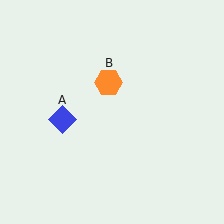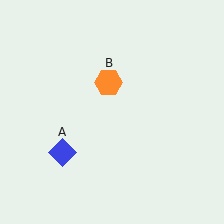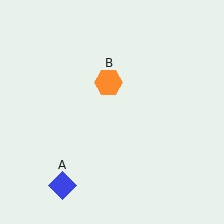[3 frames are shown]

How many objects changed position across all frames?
1 object changed position: blue diamond (object A).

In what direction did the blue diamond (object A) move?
The blue diamond (object A) moved down.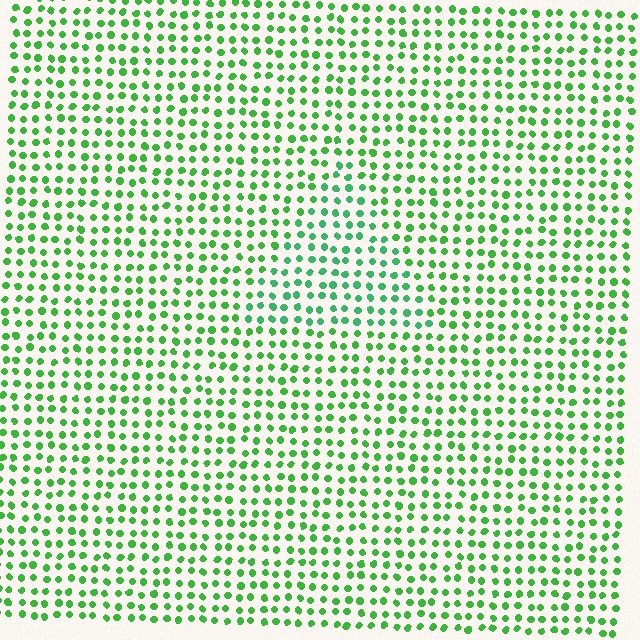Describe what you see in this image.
The image is filled with small green elements in a uniform arrangement. A triangle-shaped region is visible where the elements are tinted to a slightly different hue, forming a subtle color boundary.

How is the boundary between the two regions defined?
The boundary is defined purely by a slight shift in hue (about 22 degrees). Spacing, size, and orientation are identical on both sides.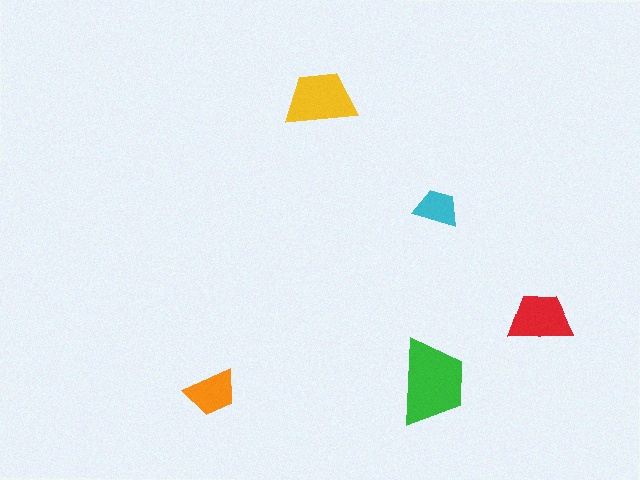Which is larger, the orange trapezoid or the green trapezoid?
The green one.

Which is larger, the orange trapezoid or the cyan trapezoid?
The orange one.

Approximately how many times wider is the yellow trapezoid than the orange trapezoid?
About 1.5 times wider.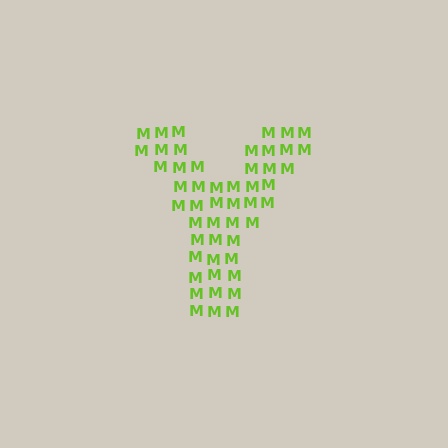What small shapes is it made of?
It is made of small letter M's.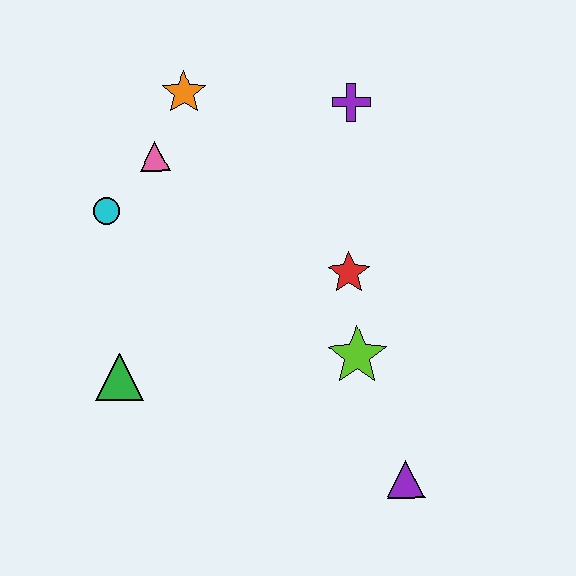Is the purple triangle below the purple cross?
Yes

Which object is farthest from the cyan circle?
The purple triangle is farthest from the cyan circle.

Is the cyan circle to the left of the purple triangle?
Yes